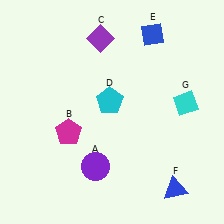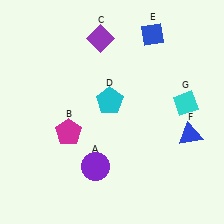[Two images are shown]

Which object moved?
The blue triangle (F) moved up.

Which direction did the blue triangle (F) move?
The blue triangle (F) moved up.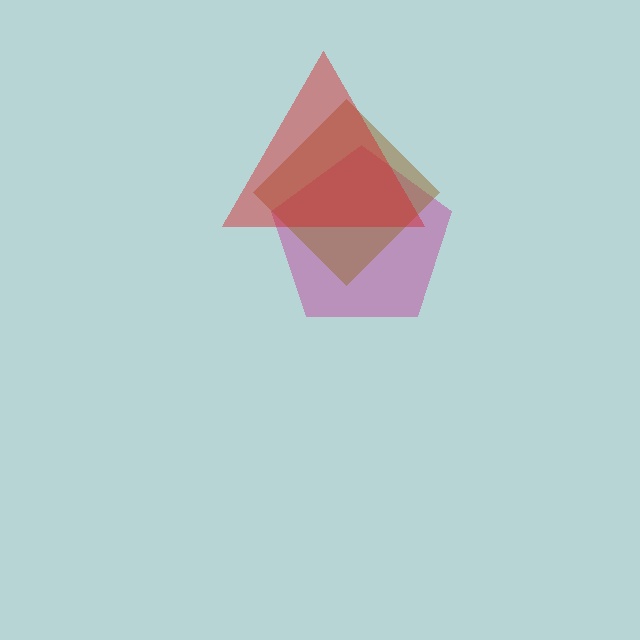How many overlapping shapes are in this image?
There are 3 overlapping shapes in the image.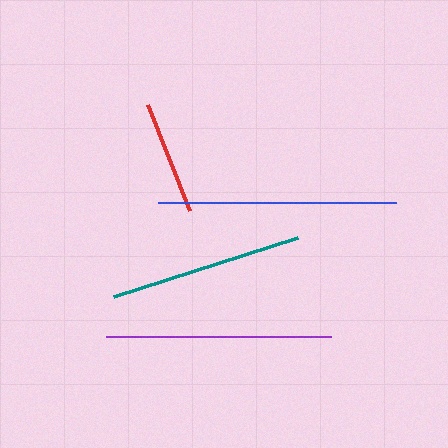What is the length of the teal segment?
The teal segment is approximately 192 pixels long.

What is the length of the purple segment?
The purple segment is approximately 224 pixels long.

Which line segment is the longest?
The blue line is the longest at approximately 237 pixels.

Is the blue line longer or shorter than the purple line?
The blue line is longer than the purple line.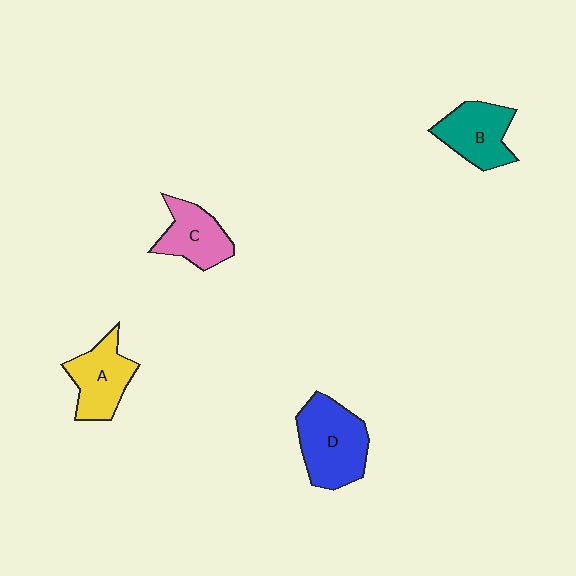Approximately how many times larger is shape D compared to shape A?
Approximately 1.3 times.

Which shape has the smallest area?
Shape C (pink).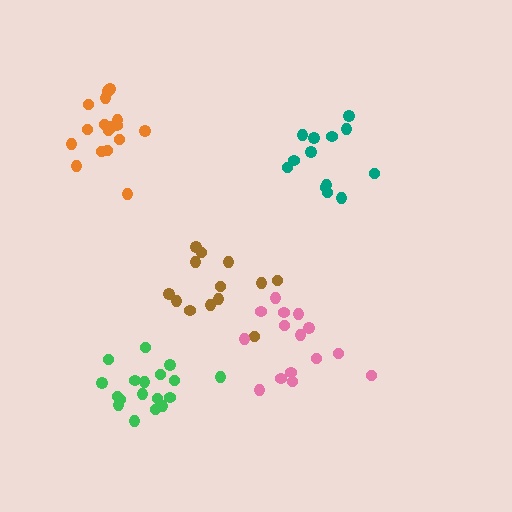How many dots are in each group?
Group 1: 13 dots, Group 2: 17 dots, Group 3: 18 dots, Group 4: 13 dots, Group 5: 15 dots (76 total).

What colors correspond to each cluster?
The clusters are colored: teal, orange, green, brown, pink.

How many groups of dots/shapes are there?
There are 5 groups.